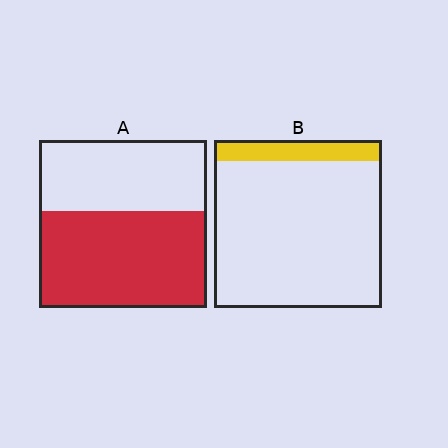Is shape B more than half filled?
No.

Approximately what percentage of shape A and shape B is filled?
A is approximately 60% and B is approximately 10%.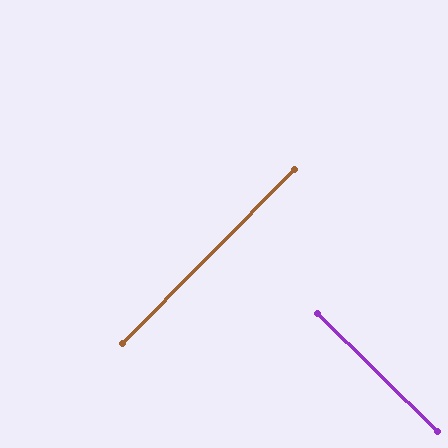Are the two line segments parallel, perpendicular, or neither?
Perpendicular — they meet at approximately 90°.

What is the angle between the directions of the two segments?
Approximately 90 degrees.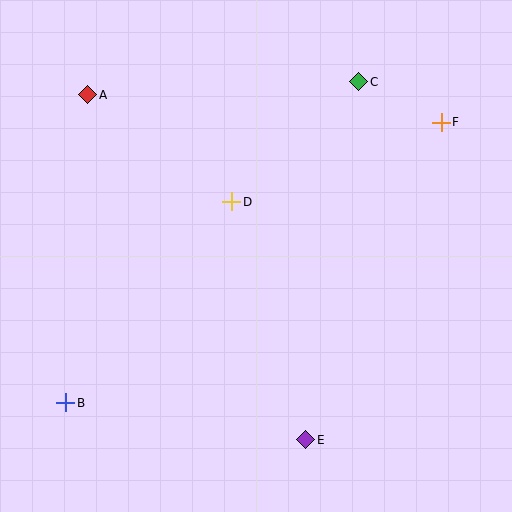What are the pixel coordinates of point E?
Point E is at (306, 440).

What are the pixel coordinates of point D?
Point D is at (232, 202).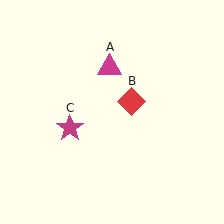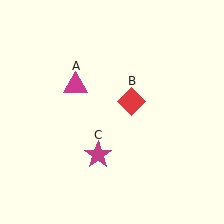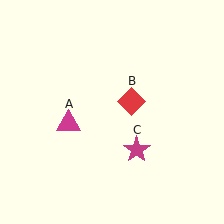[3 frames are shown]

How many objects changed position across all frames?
2 objects changed position: magenta triangle (object A), magenta star (object C).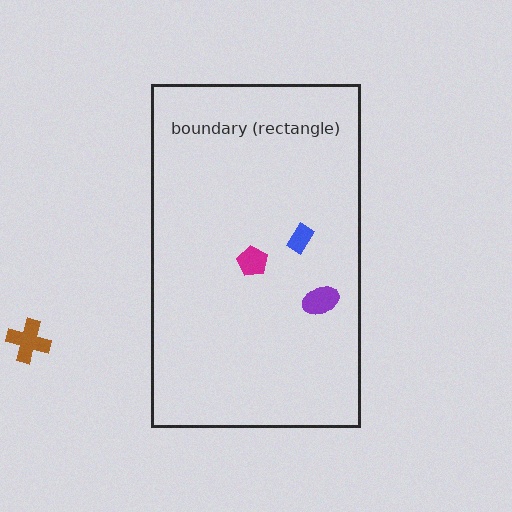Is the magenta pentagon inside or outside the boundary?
Inside.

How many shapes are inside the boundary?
3 inside, 1 outside.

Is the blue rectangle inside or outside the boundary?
Inside.